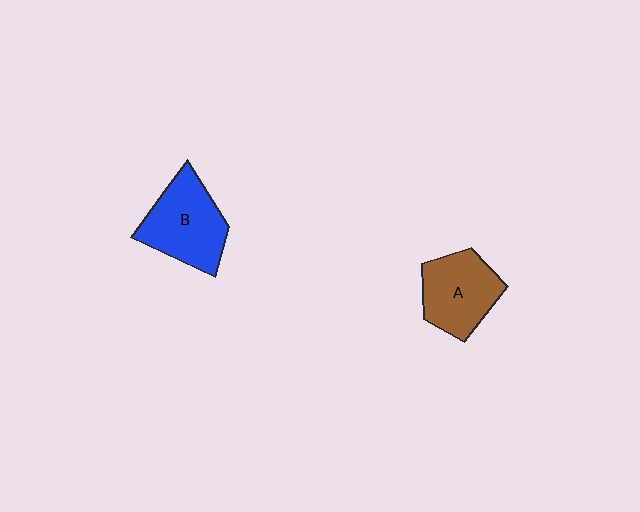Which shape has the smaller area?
Shape A (brown).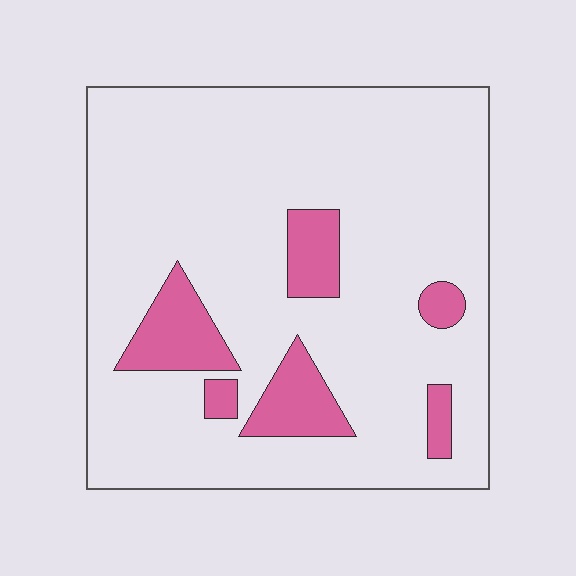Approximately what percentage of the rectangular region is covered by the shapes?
Approximately 15%.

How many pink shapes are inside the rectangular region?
6.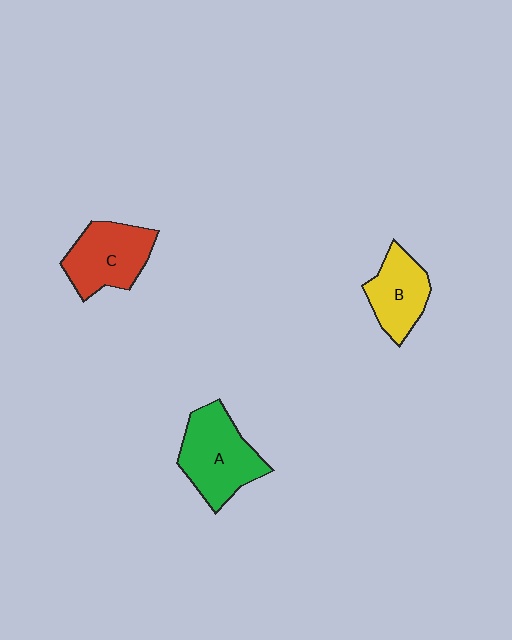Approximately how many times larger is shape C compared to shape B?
Approximately 1.2 times.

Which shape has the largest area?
Shape A (green).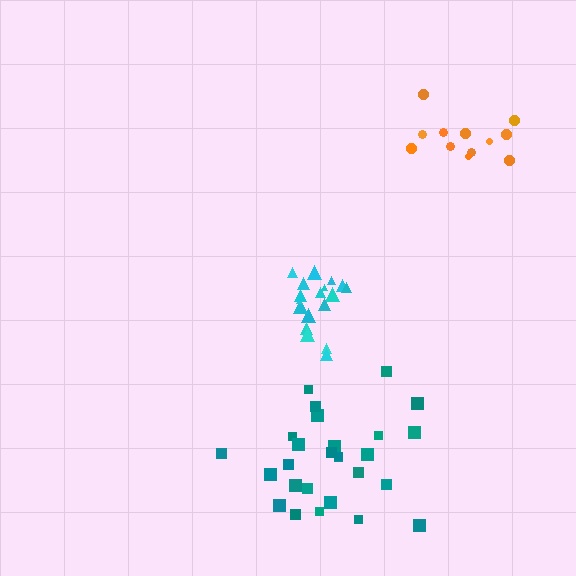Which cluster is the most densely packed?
Cyan.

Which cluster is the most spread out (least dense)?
Teal.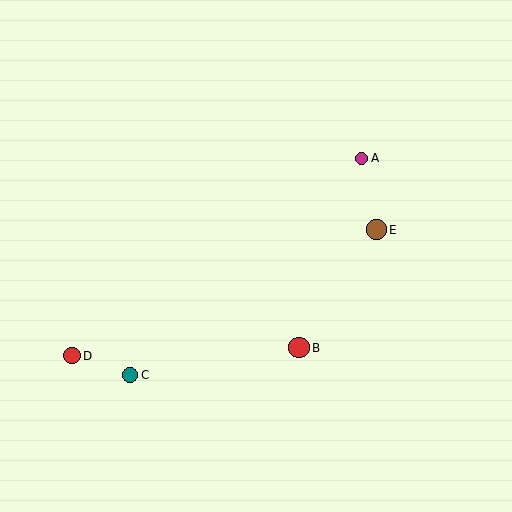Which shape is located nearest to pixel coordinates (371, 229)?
The brown circle (labeled E) at (376, 230) is nearest to that location.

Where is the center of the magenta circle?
The center of the magenta circle is at (362, 158).